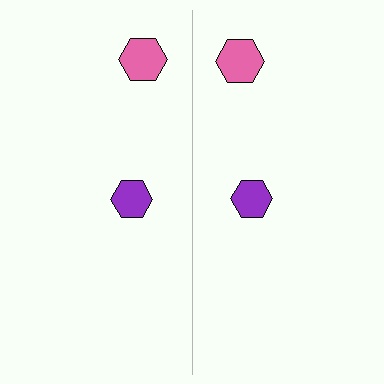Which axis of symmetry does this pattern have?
The pattern has a vertical axis of symmetry running through the center of the image.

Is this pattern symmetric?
Yes, this pattern has bilateral (reflection) symmetry.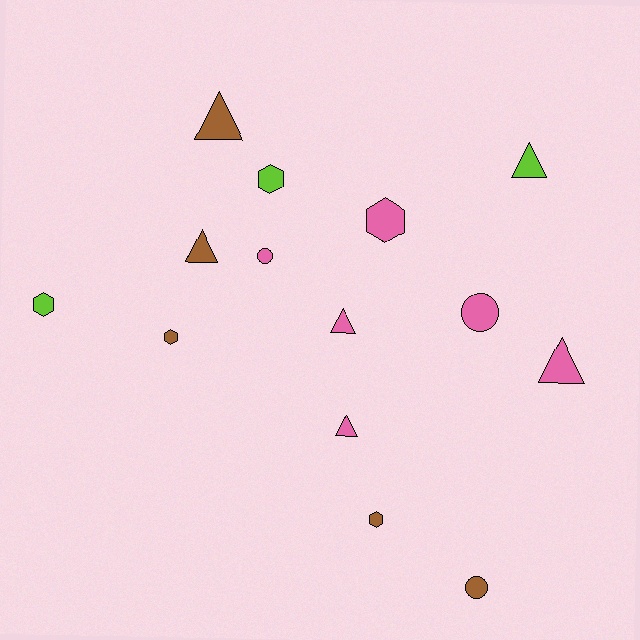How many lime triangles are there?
There is 1 lime triangle.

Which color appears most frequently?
Pink, with 6 objects.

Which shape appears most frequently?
Triangle, with 6 objects.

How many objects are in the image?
There are 14 objects.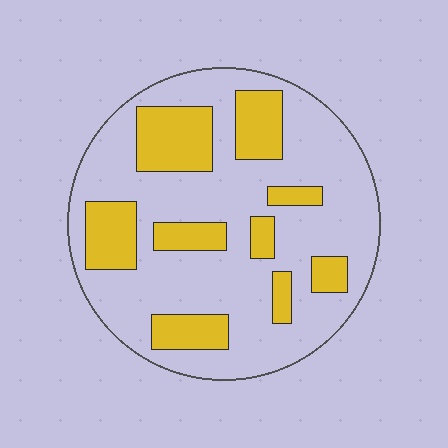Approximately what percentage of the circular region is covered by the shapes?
Approximately 30%.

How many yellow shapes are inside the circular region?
9.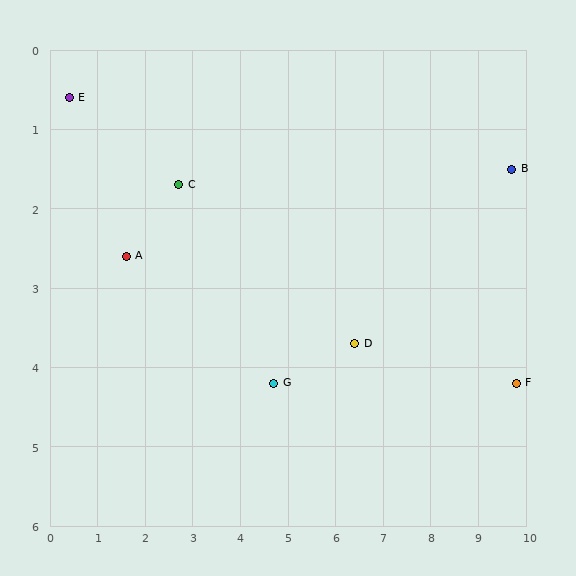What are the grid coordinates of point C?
Point C is at approximately (2.7, 1.7).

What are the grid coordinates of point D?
Point D is at approximately (6.4, 3.7).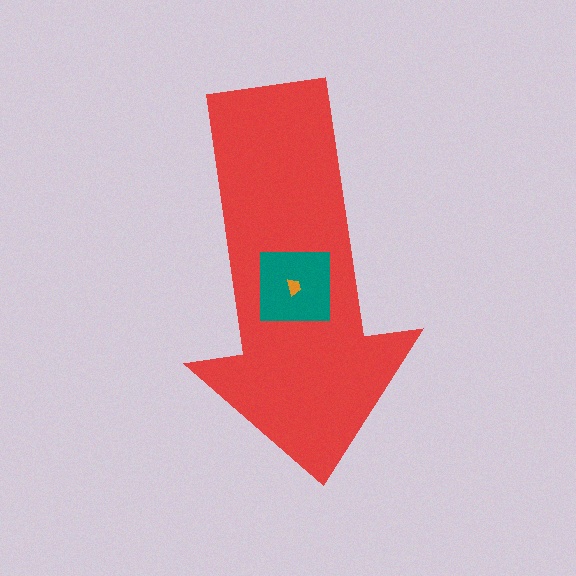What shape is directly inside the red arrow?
The teal square.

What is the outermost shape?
The red arrow.